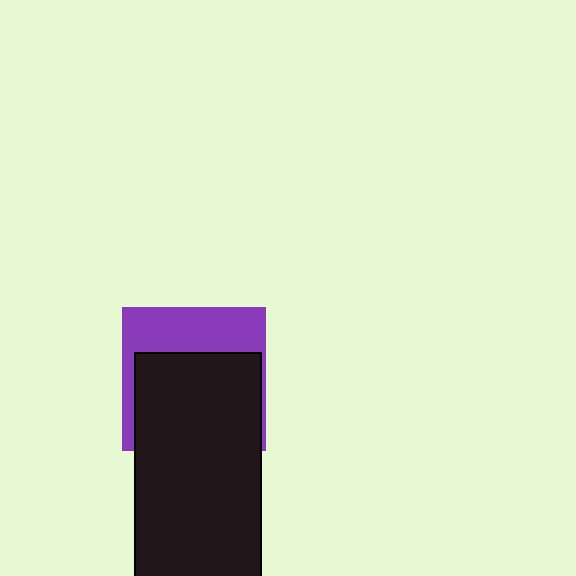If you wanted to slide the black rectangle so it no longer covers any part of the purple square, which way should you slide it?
Slide it down — that is the most direct way to separate the two shapes.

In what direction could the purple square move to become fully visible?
The purple square could move up. That would shift it out from behind the black rectangle entirely.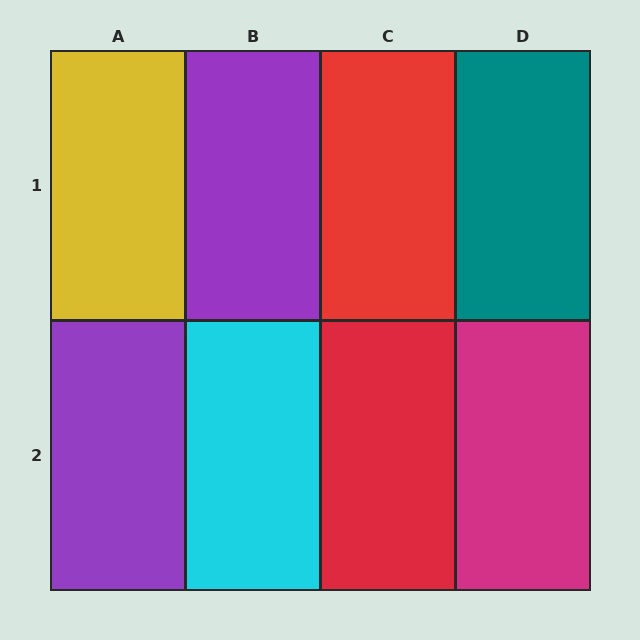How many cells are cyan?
1 cell is cyan.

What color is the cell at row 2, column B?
Cyan.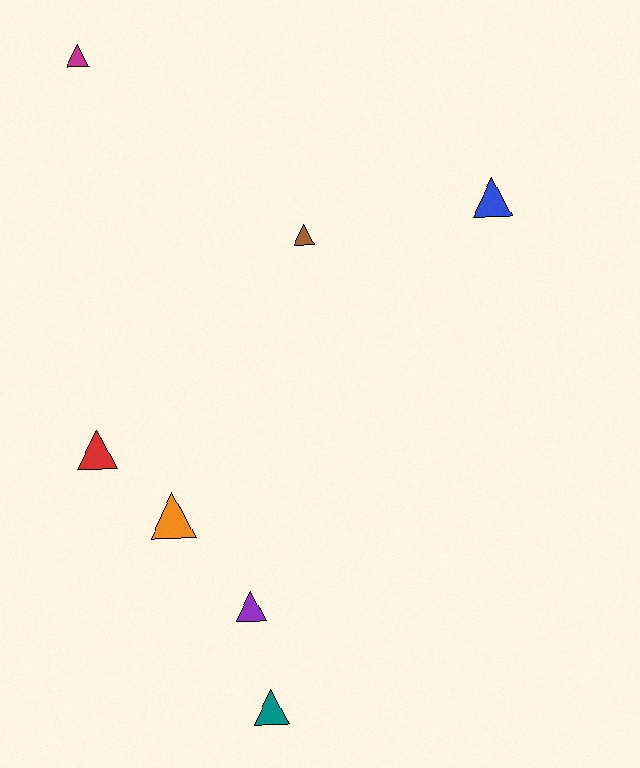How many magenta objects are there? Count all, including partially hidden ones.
There is 1 magenta object.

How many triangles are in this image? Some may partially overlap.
There are 7 triangles.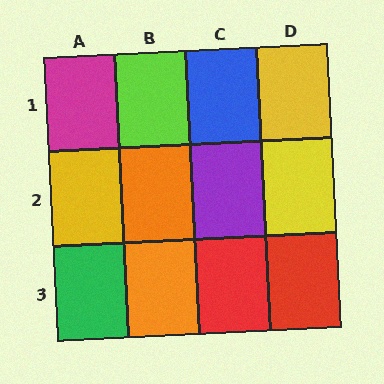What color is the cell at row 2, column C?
Purple.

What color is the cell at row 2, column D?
Yellow.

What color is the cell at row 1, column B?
Lime.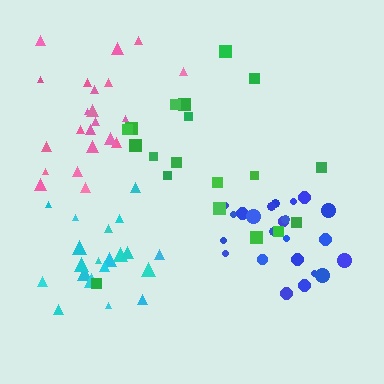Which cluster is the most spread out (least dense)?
Green.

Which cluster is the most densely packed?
Blue.